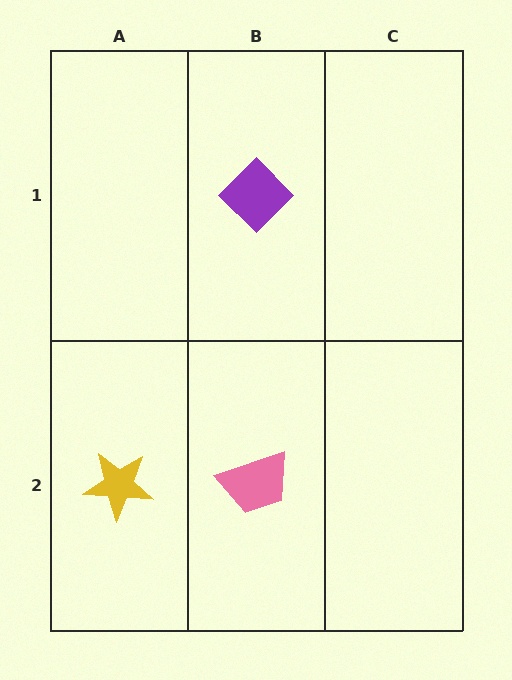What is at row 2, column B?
A pink trapezoid.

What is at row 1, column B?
A purple diamond.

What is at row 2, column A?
A yellow star.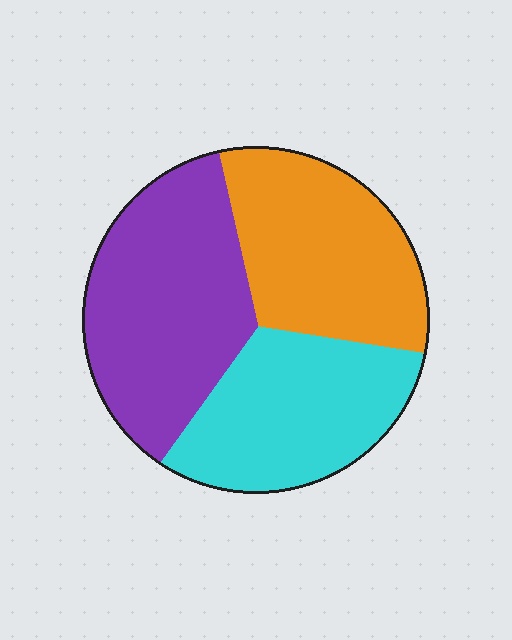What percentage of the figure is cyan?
Cyan takes up about one third (1/3) of the figure.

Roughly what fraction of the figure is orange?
Orange covers 32% of the figure.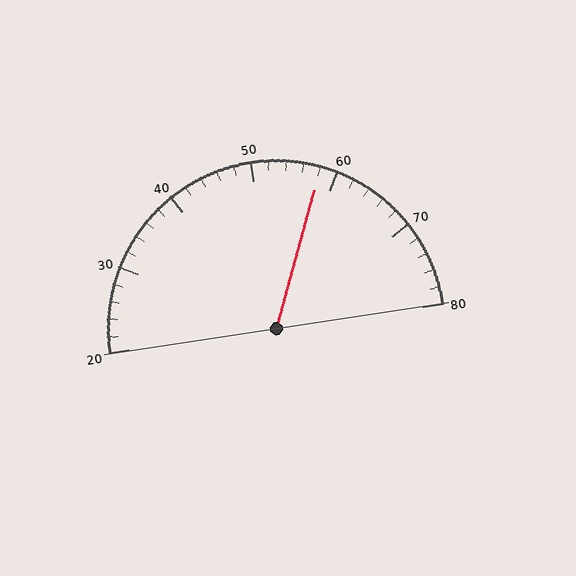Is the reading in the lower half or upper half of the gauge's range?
The reading is in the upper half of the range (20 to 80).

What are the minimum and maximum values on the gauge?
The gauge ranges from 20 to 80.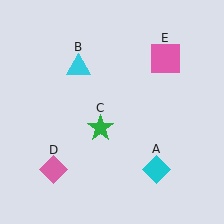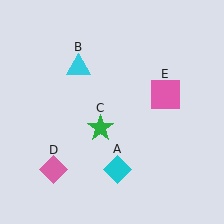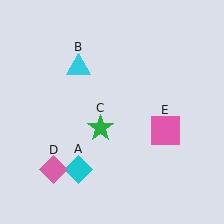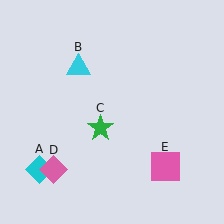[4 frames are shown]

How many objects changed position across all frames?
2 objects changed position: cyan diamond (object A), pink square (object E).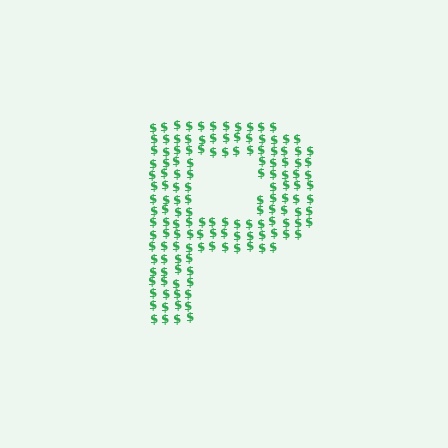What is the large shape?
The large shape is the letter P.